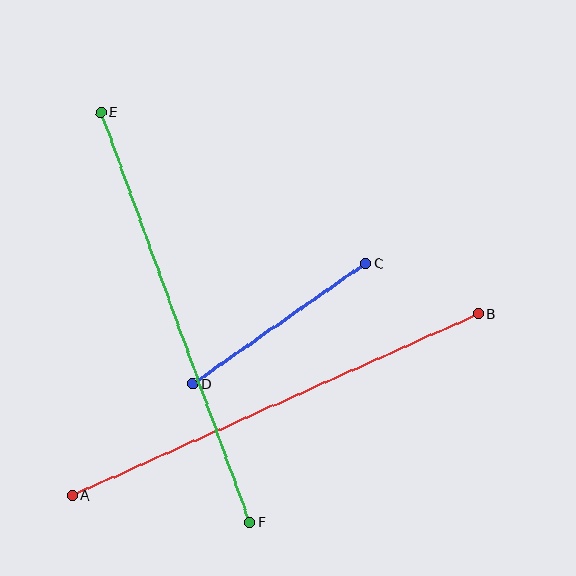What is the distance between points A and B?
The distance is approximately 445 pixels.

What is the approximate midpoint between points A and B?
The midpoint is at approximately (275, 404) pixels.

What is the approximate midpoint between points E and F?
The midpoint is at approximately (175, 317) pixels.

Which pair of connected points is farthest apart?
Points A and B are farthest apart.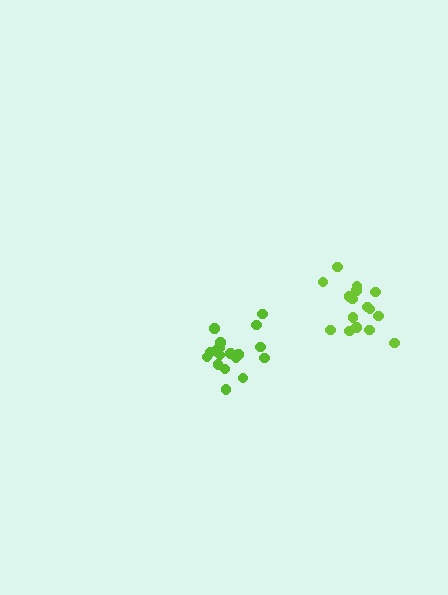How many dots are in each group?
Group 1: 18 dots, Group 2: 16 dots (34 total).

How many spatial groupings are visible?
There are 2 spatial groupings.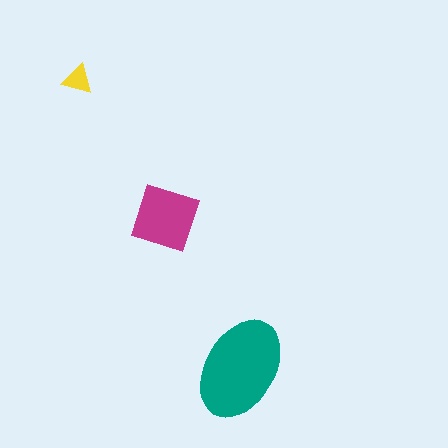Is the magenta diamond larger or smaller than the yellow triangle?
Larger.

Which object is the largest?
The teal ellipse.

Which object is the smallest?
The yellow triangle.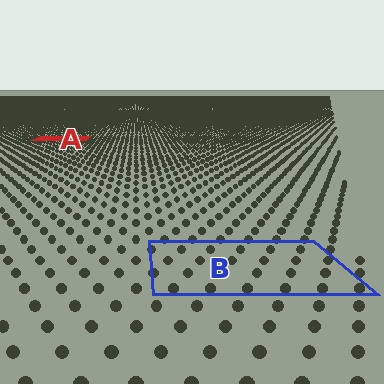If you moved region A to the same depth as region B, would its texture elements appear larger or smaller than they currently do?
They would appear larger. At a closer depth, the same texture elements are projected at a bigger on-screen size.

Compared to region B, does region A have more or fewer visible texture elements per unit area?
Region A has more texture elements per unit area — they are packed more densely because it is farther away.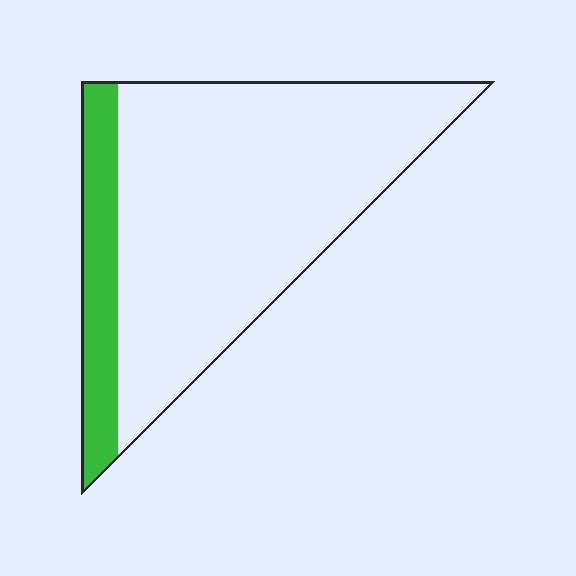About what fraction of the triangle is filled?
About one sixth (1/6).